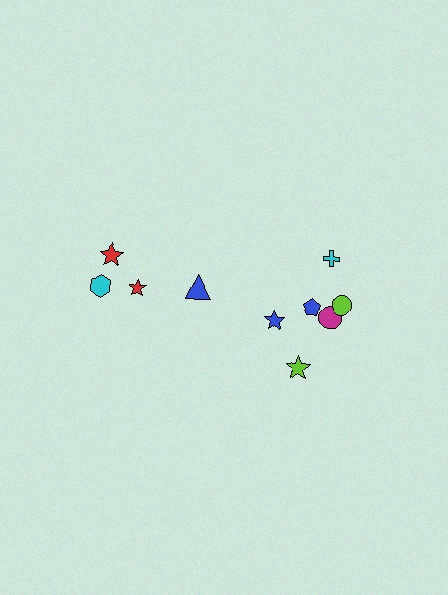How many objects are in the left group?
There are 4 objects.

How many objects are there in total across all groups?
There are 10 objects.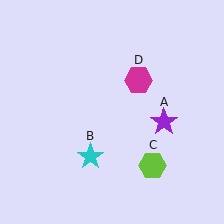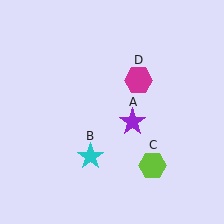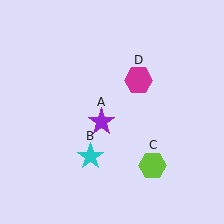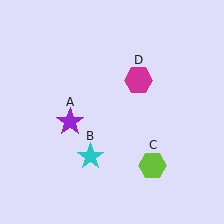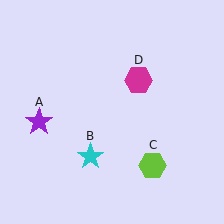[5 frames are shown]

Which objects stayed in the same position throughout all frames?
Cyan star (object B) and lime hexagon (object C) and magenta hexagon (object D) remained stationary.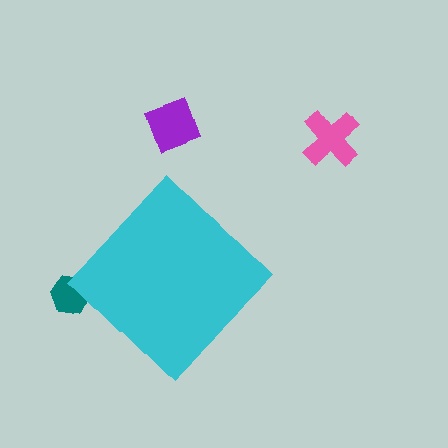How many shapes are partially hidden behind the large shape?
1 shape is partially hidden.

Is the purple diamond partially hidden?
No, the purple diamond is fully visible.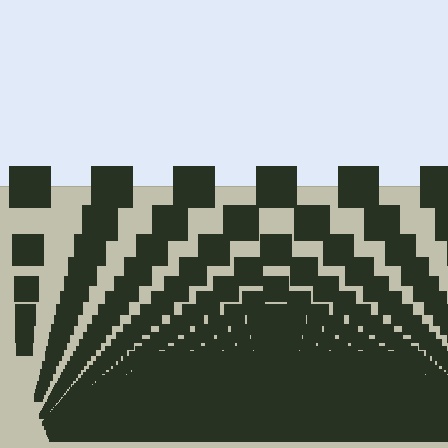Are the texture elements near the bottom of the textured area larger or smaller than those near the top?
Smaller. The gradient is inverted — elements near the bottom are smaller and denser.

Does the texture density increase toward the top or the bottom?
Density increases toward the bottom.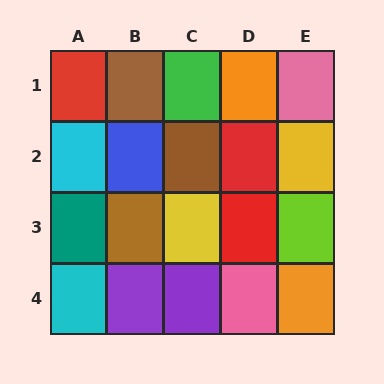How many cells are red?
3 cells are red.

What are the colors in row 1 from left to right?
Red, brown, green, orange, pink.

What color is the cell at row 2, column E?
Yellow.